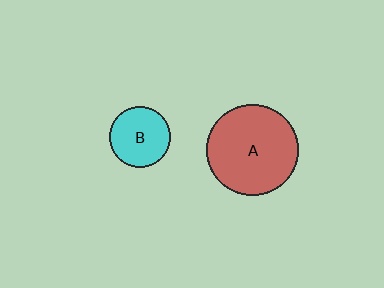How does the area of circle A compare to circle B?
Approximately 2.3 times.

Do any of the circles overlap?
No, none of the circles overlap.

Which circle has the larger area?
Circle A (red).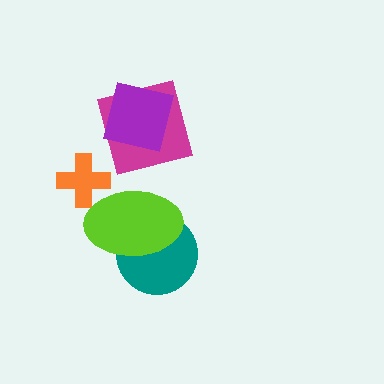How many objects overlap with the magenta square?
1 object overlaps with the magenta square.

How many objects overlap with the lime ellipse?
2 objects overlap with the lime ellipse.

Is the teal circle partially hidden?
Yes, it is partially covered by another shape.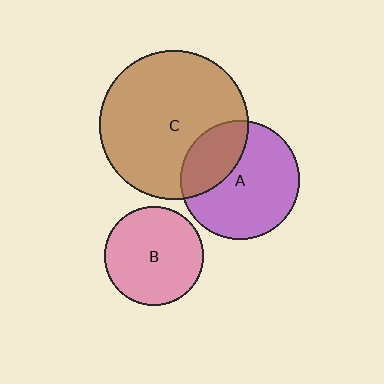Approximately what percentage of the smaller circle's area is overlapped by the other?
Approximately 30%.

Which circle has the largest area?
Circle C (brown).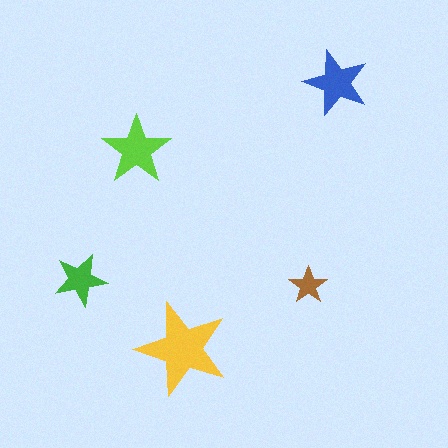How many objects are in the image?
There are 5 objects in the image.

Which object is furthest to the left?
The green star is leftmost.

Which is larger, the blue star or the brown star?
The blue one.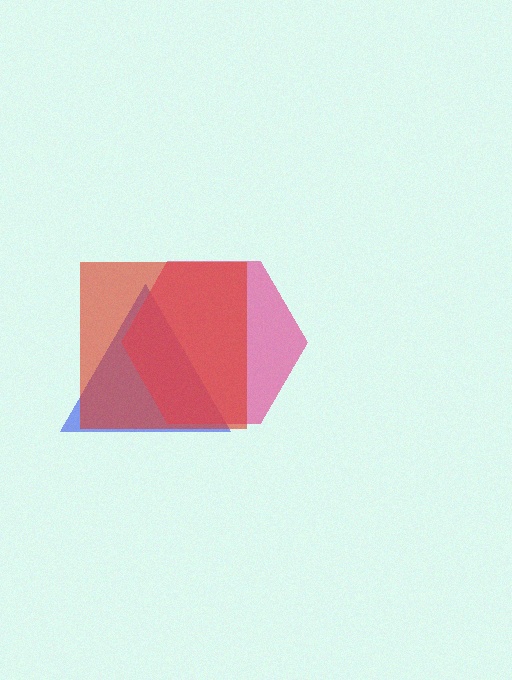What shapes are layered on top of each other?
The layered shapes are: a blue triangle, a pink hexagon, a red square.